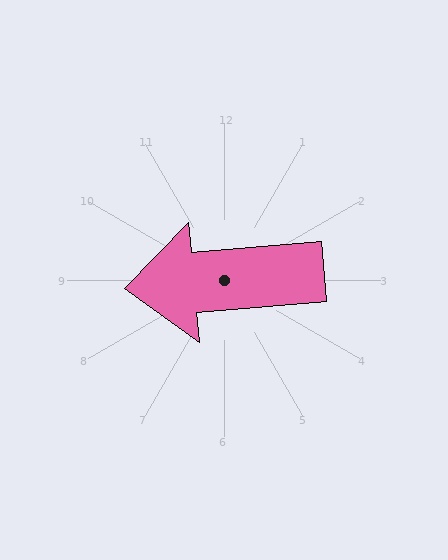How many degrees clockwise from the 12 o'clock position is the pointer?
Approximately 265 degrees.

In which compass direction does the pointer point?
West.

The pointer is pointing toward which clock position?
Roughly 9 o'clock.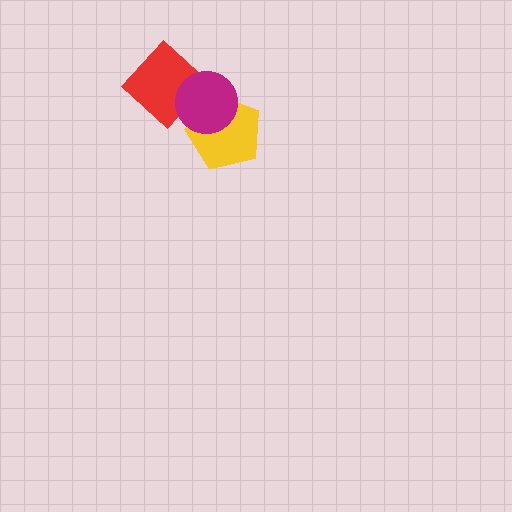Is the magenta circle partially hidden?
No, no other shape covers it.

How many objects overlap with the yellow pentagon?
1 object overlaps with the yellow pentagon.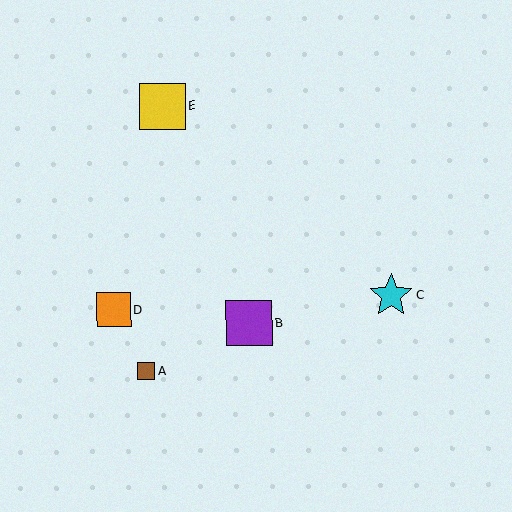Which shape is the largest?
The yellow square (labeled E) is the largest.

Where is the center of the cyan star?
The center of the cyan star is at (391, 295).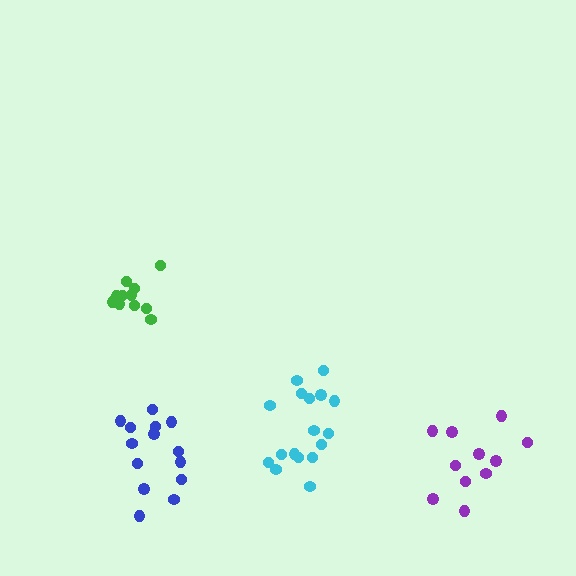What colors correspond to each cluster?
The clusters are colored: blue, purple, green, cyan.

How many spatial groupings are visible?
There are 4 spatial groupings.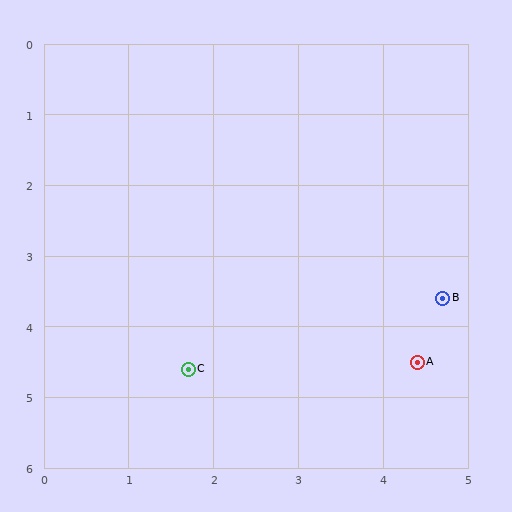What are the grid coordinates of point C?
Point C is at approximately (1.7, 4.6).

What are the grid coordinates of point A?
Point A is at approximately (4.4, 4.5).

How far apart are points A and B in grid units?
Points A and B are about 0.9 grid units apart.